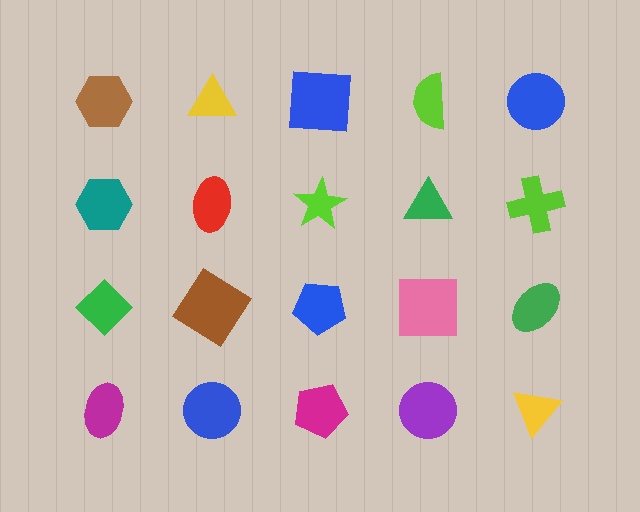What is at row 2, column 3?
A lime star.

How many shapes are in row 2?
5 shapes.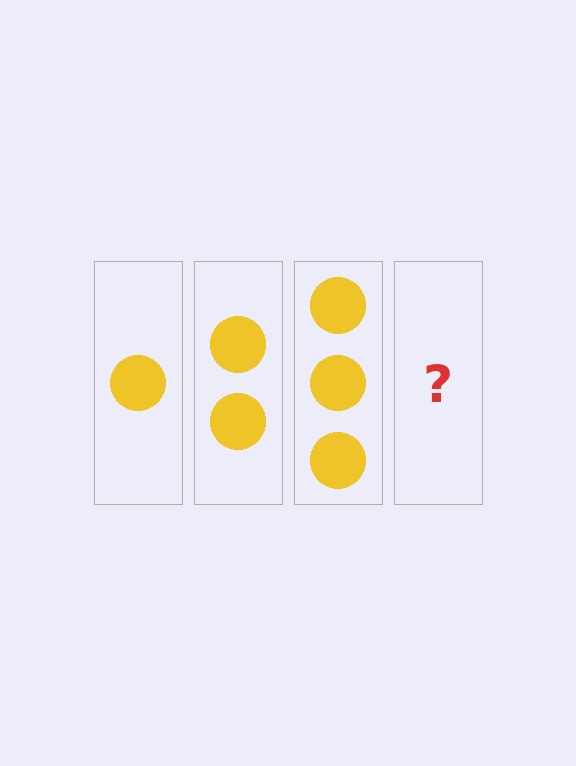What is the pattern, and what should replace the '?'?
The pattern is that each step adds one more circle. The '?' should be 4 circles.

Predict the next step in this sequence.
The next step is 4 circles.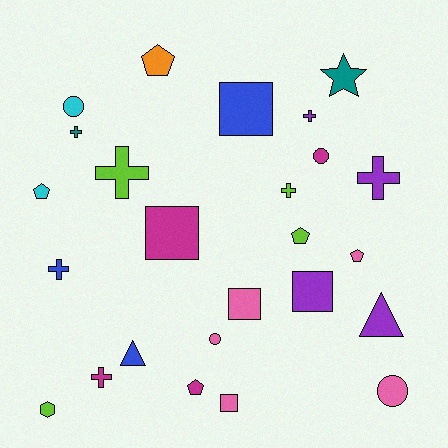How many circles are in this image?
There are 4 circles.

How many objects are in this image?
There are 25 objects.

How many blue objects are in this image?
There are 3 blue objects.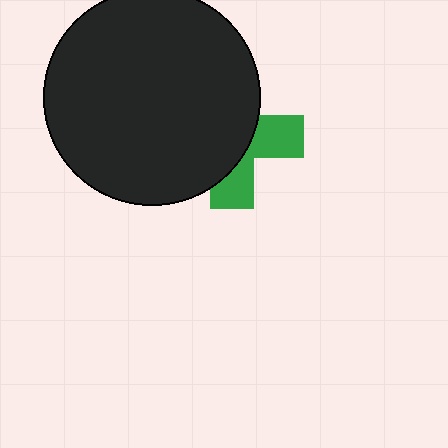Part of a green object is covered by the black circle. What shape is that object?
It is a cross.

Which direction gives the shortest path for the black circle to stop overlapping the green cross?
Moving left gives the shortest separation.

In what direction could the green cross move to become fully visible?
The green cross could move right. That would shift it out from behind the black circle entirely.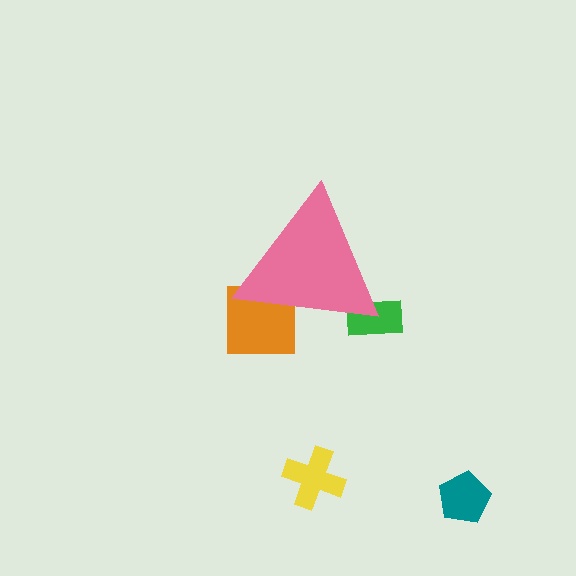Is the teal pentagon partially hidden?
No, the teal pentagon is fully visible.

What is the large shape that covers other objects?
A pink triangle.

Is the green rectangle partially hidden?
Yes, the green rectangle is partially hidden behind the pink triangle.